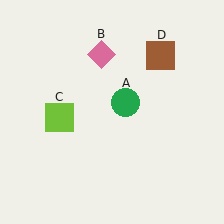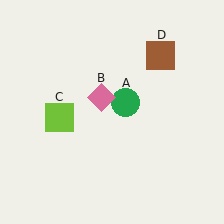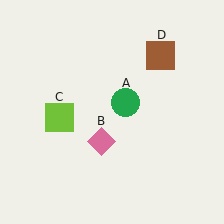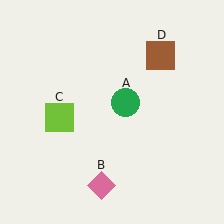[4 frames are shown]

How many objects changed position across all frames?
1 object changed position: pink diamond (object B).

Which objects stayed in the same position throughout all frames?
Green circle (object A) and lime square (object C) and brown square (object D) remained stationary.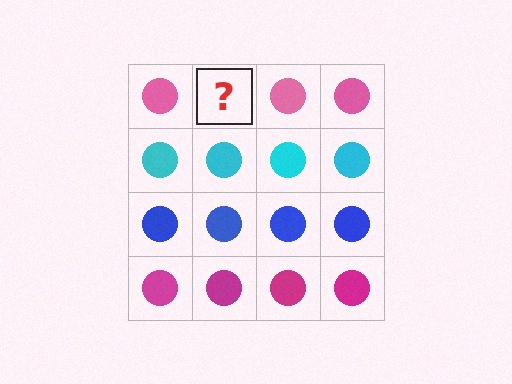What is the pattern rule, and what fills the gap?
The rule is that each row has a consistent color. The gap should be filled with a pink circle.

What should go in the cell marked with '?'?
The missing cell should contain a pink circle.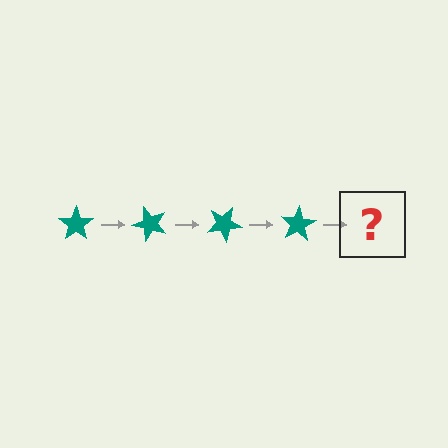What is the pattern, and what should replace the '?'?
The pattern is that the star rotates 50 degrees each step. The '?' should be a teal star rotated 200 degrees.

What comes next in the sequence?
The next element should be a teal star rotated 200 degrees.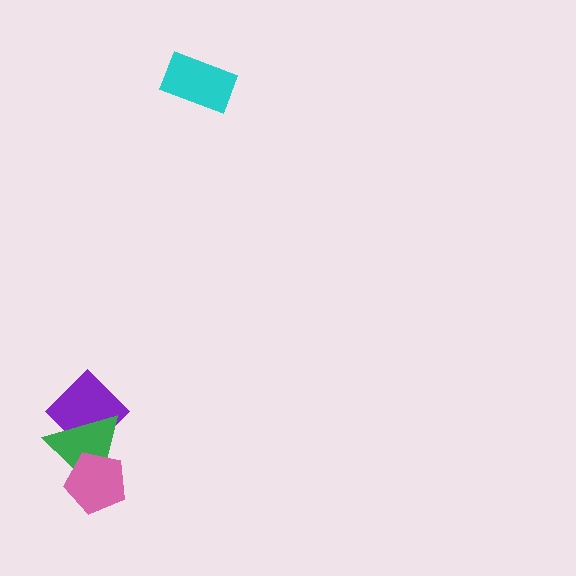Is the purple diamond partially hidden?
Yes, it is partially covered by another shape.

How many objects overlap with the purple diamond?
1 object overlaps with the purple diamond.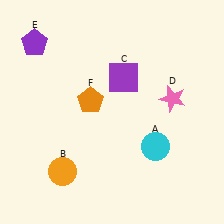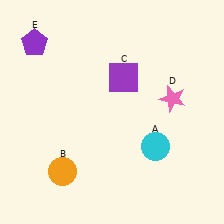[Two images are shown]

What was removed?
The orange pentagon (F) was removed in Image 2.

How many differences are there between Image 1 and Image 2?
There is 1 difference between the two images.